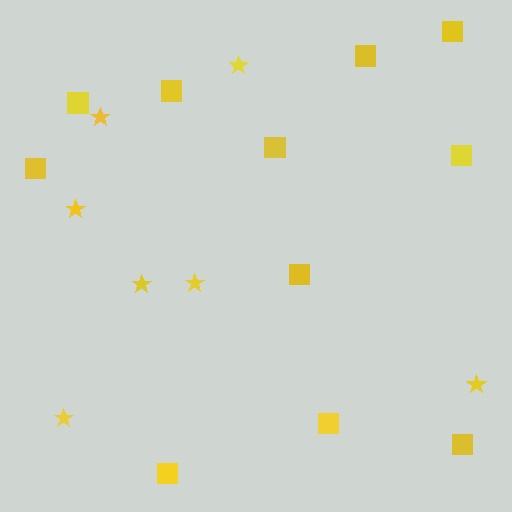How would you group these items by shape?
There are 2 groups: one group of squares (11) and one group of stars (7).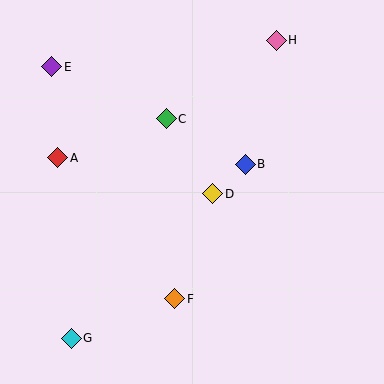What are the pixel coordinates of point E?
Point E is at (52, 67).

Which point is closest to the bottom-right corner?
Point F is closest to the bottom-right corner.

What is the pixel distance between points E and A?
The distance between E and A is 91 pixels.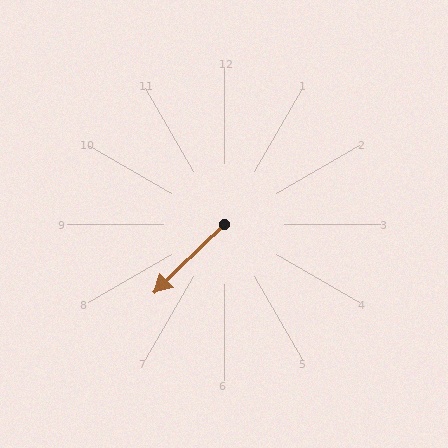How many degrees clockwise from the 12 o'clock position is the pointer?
Approximately 226 degrees.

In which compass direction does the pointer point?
Southwest.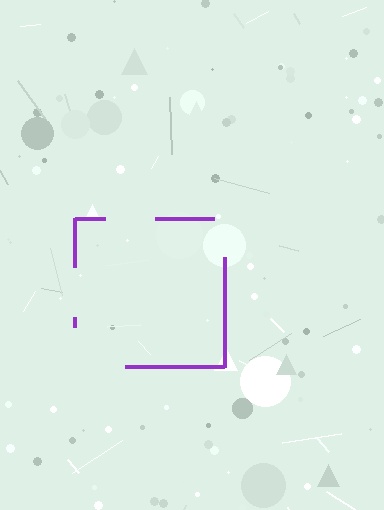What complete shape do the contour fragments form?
The contour fragments form a square.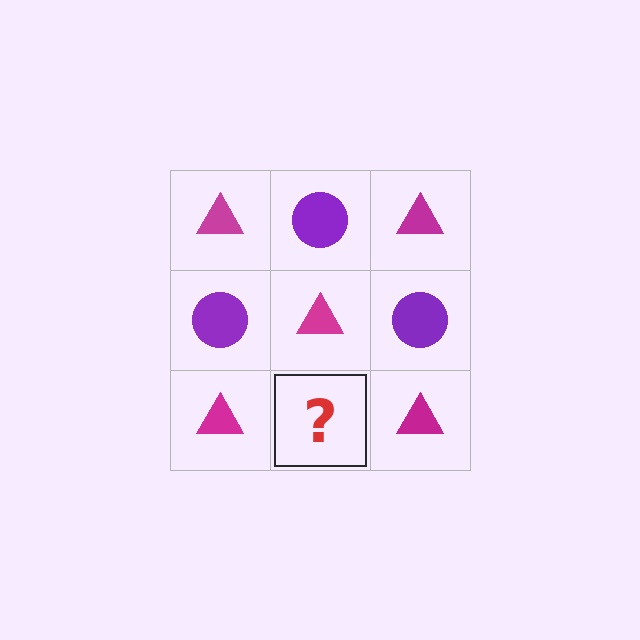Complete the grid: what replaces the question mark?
The question mark should be replaced with a purple circle.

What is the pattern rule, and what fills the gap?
The rule is that it alternates magenta triangle and purple circle in a checkerboard pattern. The gap should be filled with a purple circle.